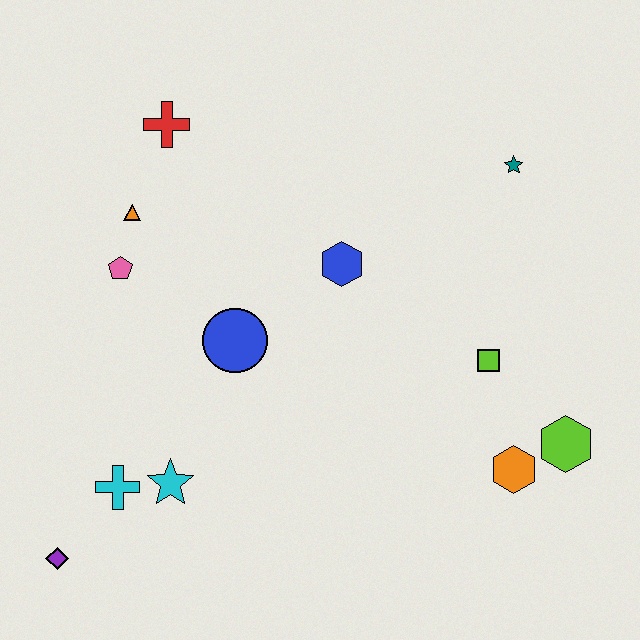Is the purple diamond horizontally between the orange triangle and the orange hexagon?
No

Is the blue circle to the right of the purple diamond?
Yes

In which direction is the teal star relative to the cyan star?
The teal star is to the right of the cyan star.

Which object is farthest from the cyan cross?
The teal star is farthest from the cyan cross.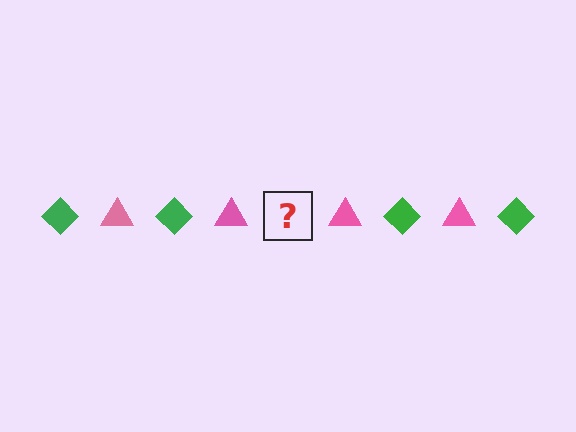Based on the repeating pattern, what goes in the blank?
The blank should be a green diamond.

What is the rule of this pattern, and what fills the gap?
The rule is that the pattern alternates between green diamond and pink triangle. The gap should be filled with a green diamond.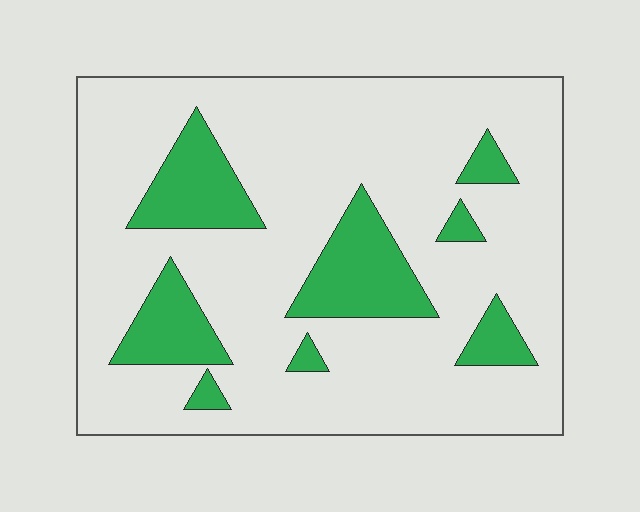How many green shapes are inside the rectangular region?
8.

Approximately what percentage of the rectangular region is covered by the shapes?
Approximately 20%.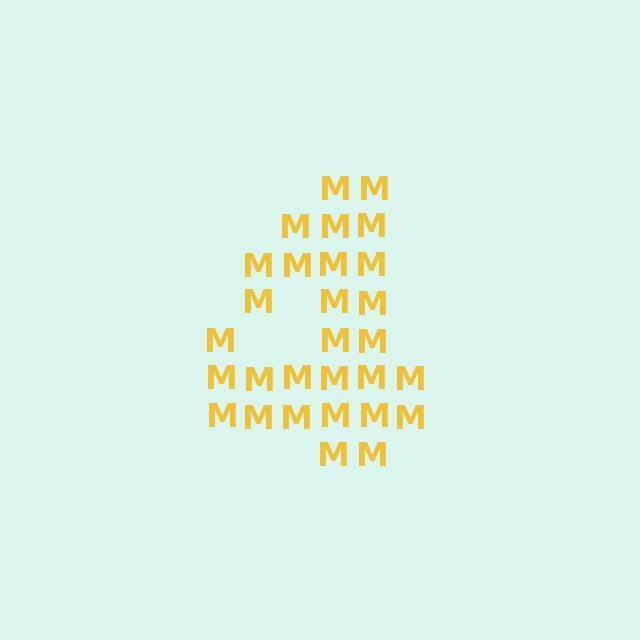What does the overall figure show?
The overall figure shows the digit 4.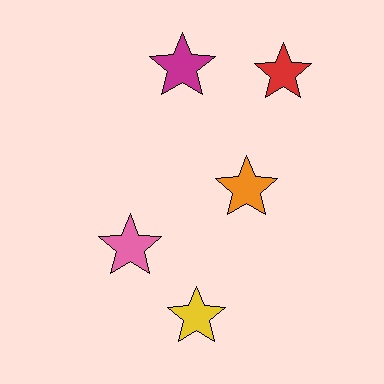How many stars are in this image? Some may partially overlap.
There are 5 stars.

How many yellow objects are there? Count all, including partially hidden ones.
There is 1 yellow object.